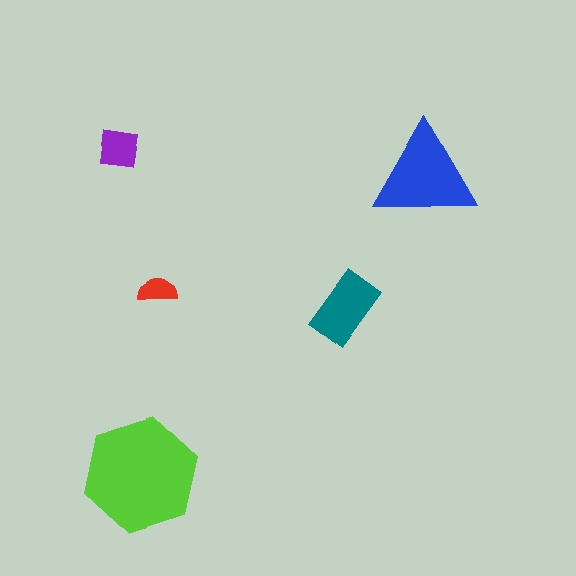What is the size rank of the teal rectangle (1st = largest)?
3rd.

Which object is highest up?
The purple square is topmost.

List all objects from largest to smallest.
The lime hexagon, the blue triangle, the teal rectangle, the purple square, the red semicircle.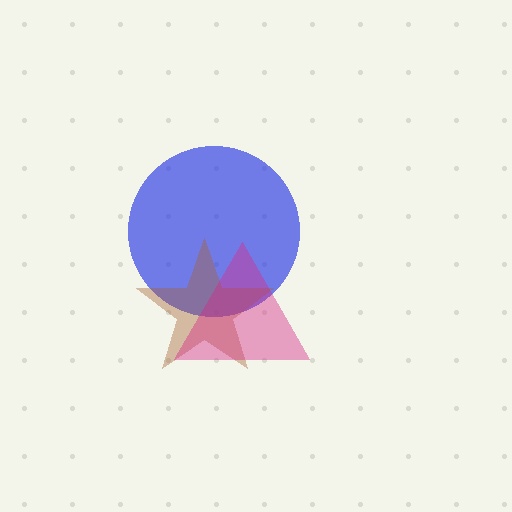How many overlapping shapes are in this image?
There are 3 overlapping shapes in the image.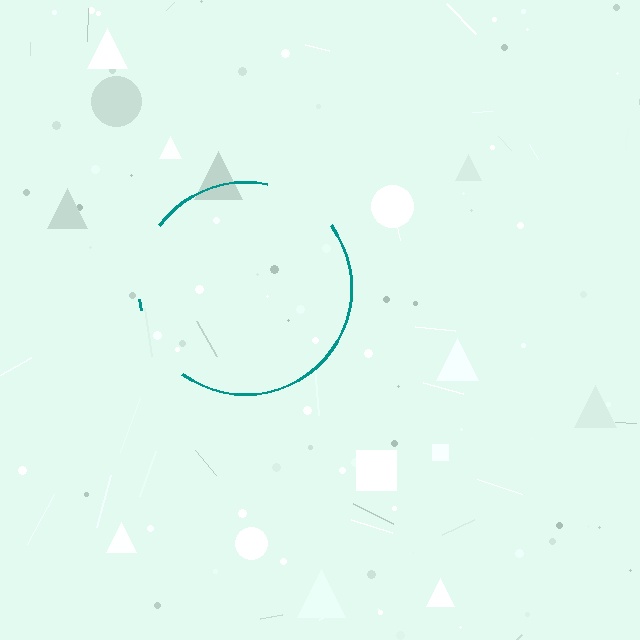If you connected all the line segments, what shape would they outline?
They would outline a circle.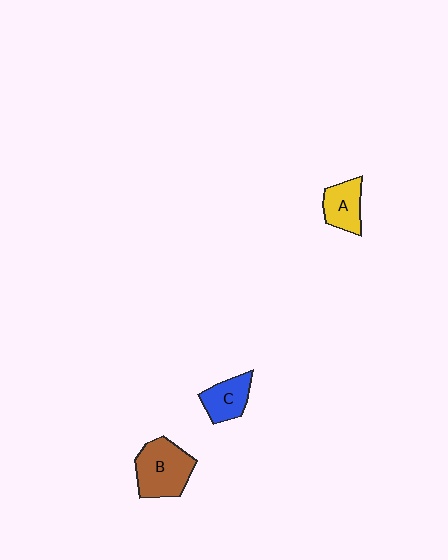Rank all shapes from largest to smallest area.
From largest to smallest: B (brown), A (yellow), C (blue).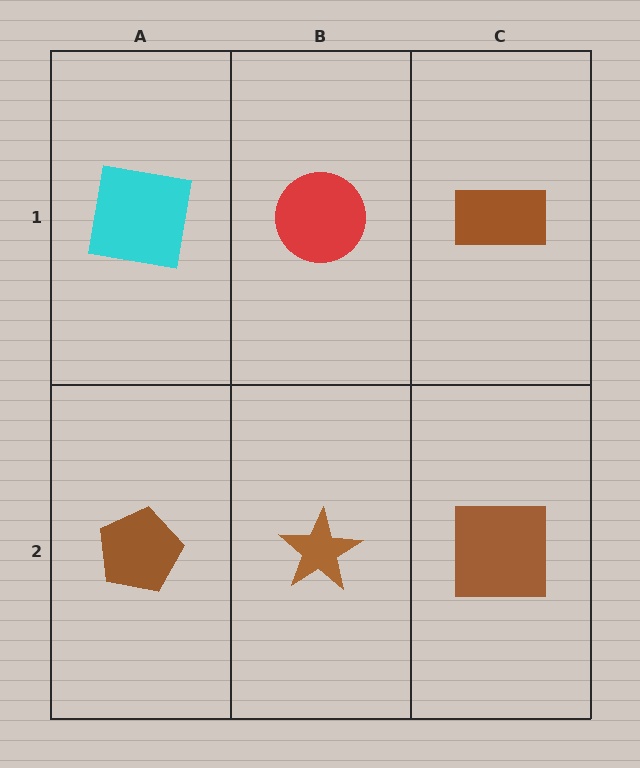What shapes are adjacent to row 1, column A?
A brown pentagon (row 2, column A), a red circle (row 1, column B).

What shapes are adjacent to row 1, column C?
A brown square (row 2, column C), a red circle (row 1, column B).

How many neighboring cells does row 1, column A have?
2.